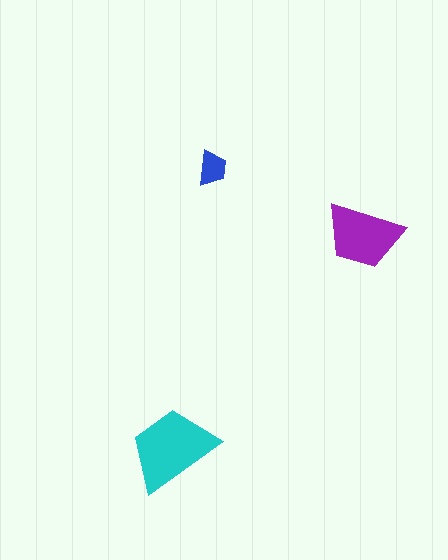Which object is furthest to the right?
The purple trapezoid is rightmost.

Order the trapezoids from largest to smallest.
the cyan one, the purple one, the blue one.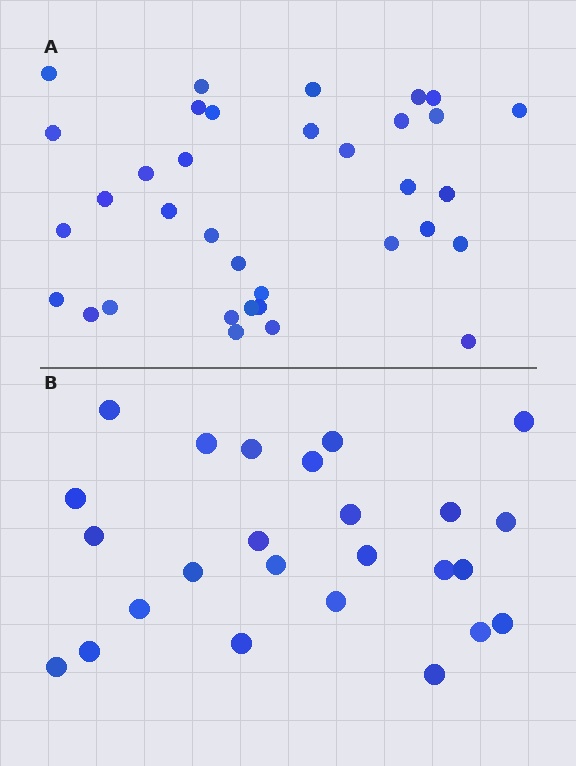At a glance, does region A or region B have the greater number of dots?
Region A (the top region) has more dots.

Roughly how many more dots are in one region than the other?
Region A has roughly 10 or so more dots than region B.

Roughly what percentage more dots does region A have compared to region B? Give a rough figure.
About 40% more.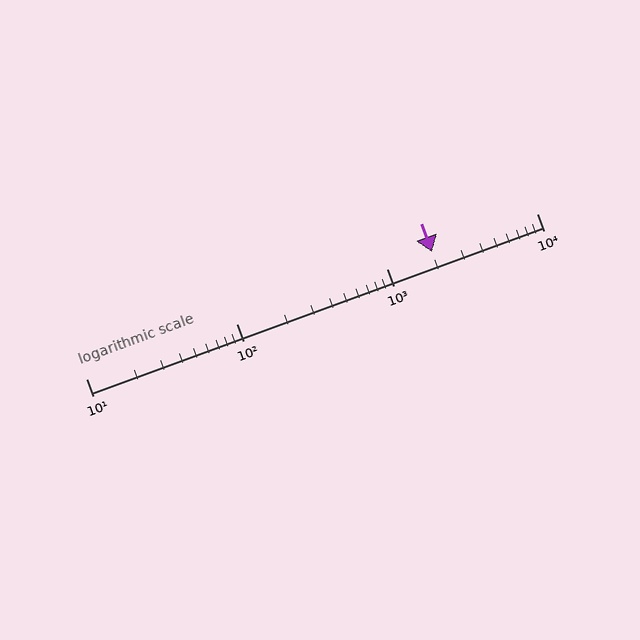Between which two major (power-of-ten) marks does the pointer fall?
The pointer is between 1000 and 10000.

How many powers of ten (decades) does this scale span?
The scale spans 3 decades, from 10 to 10000.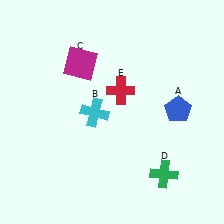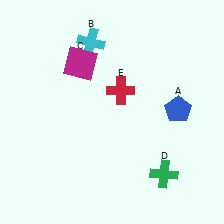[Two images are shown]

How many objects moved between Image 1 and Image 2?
1 object moved between the two images.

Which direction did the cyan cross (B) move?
The cyan cross (B) moved up.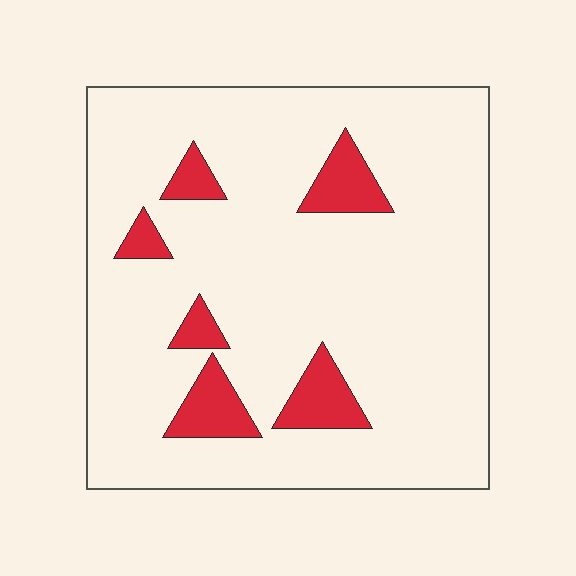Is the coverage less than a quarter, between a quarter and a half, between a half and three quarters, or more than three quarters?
Less than a quarter.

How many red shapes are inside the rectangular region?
6.